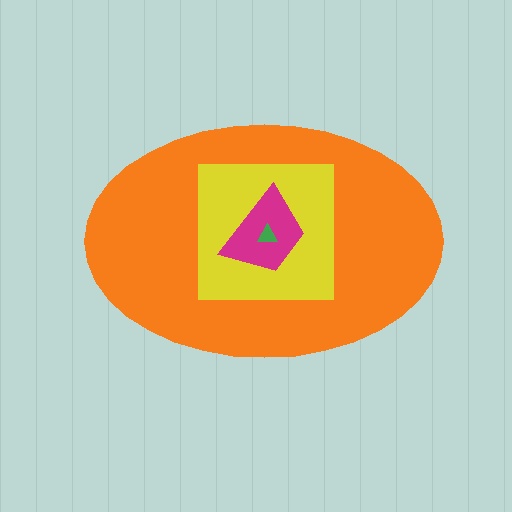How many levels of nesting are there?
4.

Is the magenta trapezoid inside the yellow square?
Yes.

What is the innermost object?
The green triangle.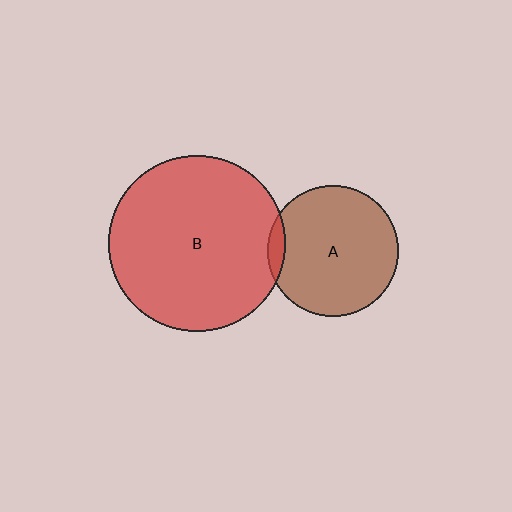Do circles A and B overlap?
Yes.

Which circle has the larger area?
Circle B (red).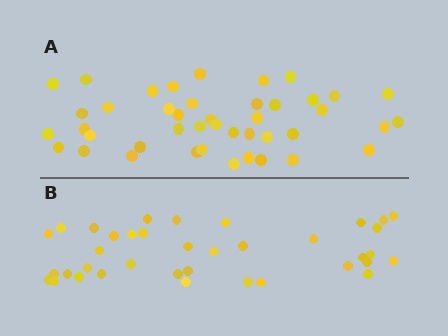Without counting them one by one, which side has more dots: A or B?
Region A (the top region) has more dots.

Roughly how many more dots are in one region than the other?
Region A has about 6 more dots than region B.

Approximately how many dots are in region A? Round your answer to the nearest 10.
About 40 dots. (The exact count is 43, which rounds to 40.)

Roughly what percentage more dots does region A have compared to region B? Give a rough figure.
About 15% more.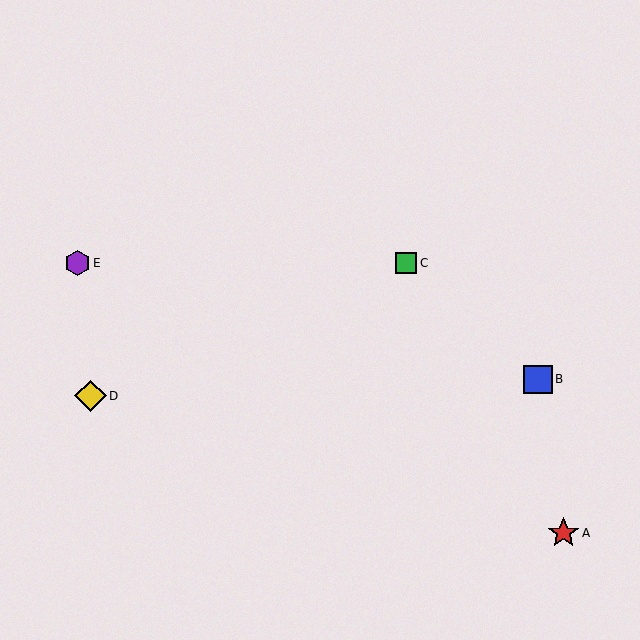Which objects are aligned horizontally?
Objects C, E are aligned horizontally.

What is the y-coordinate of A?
Object A is at y≈533.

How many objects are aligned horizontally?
2 objects (C, E) are aligned horizontally.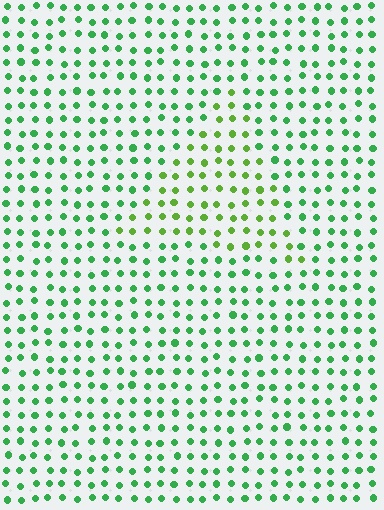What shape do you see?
I see a triangle.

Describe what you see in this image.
The image is filled with small green elements in a uniform arrangement. A triangle-shaped region is visible where the elements are tinted to a slightly different hue, forming a subtle color boundary.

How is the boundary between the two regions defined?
The boundary is defined purely by a slight shift in hue (about 32 degrees). Spacing, size, and orientation are identical on both sides.